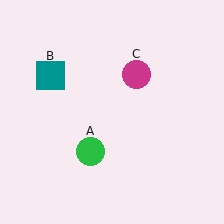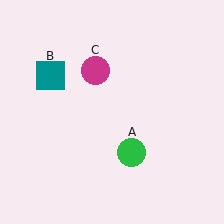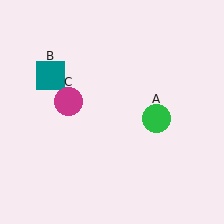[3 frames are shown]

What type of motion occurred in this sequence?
The green circle (object A), magenta circle (object C) rotated counterclockwise around the center of the scene.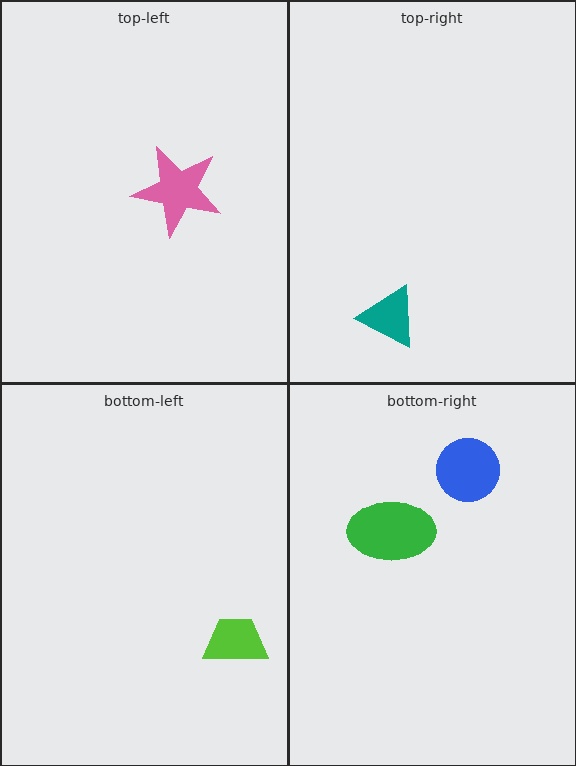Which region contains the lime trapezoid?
The bottom-left region.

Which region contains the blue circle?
The bottom-right region.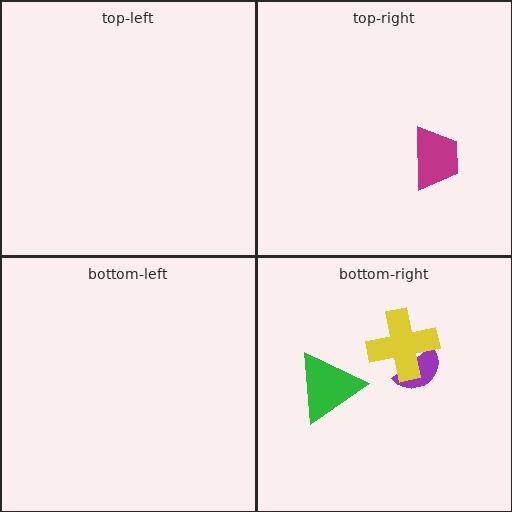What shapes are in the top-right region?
The magenta trapezoid.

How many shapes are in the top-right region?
1.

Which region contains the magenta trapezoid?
The top-right region.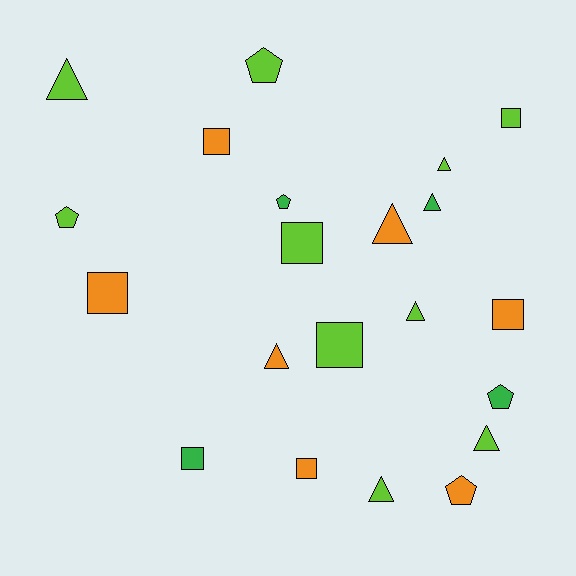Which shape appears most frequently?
Square, with 8 objects.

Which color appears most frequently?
Lime, with 10 objects.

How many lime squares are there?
There are 3 lime squares.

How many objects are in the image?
There are 21 objects.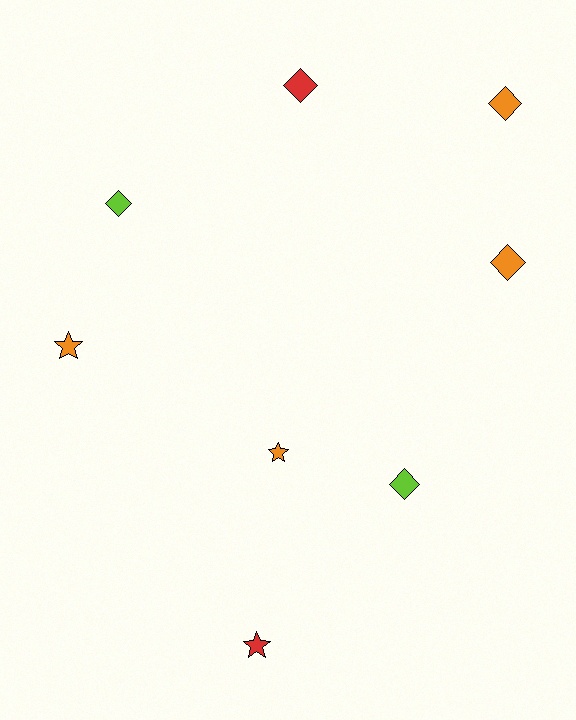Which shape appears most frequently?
Diamond, with 5 objects.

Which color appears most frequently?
Orange, with 4 objects.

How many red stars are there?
There is 1 red star.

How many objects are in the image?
There are 8 objects.